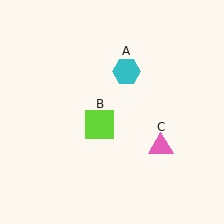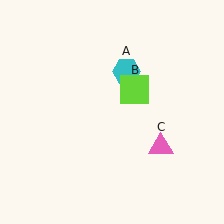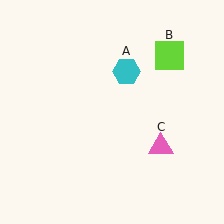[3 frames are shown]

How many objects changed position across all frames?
1 object changed position: lime square (object B).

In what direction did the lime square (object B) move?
The lime square (object B) moved up and to the right.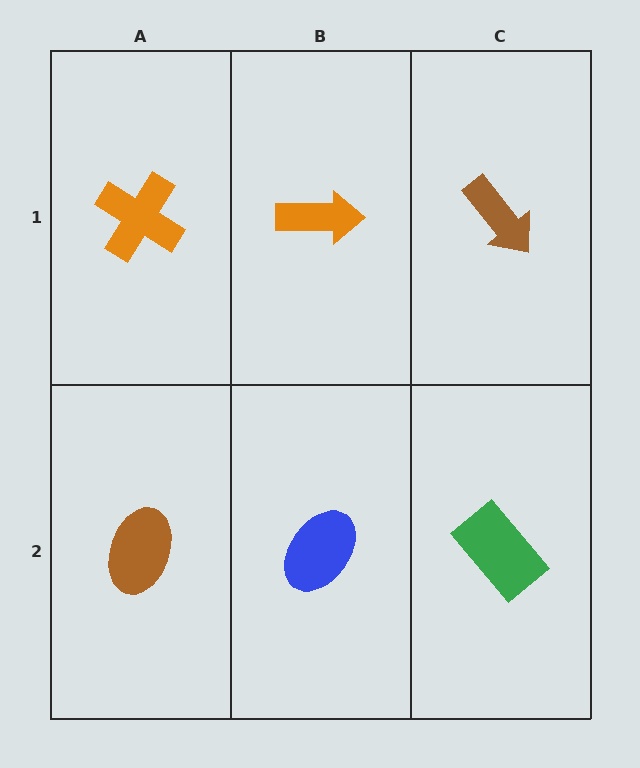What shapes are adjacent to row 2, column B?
An orange arrow (row 1, column B), a brown ellipse (row 2, column A), a green rectangle (row 2, column C).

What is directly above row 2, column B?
An orange arrow.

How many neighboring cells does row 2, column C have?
2.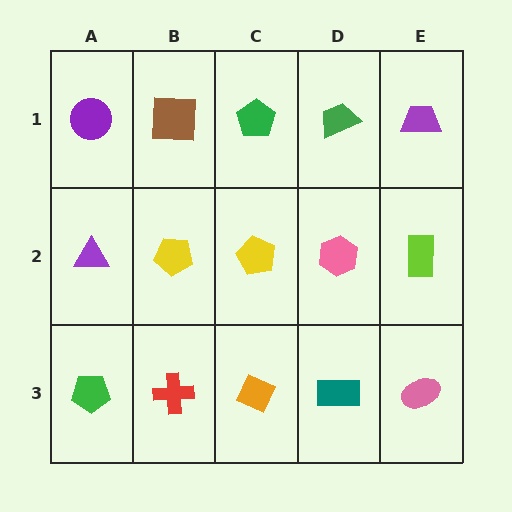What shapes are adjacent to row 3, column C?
A yellow pentagon (row 2, column C), a red cross (row 3, column B), a teal rectangle (row 3, column D).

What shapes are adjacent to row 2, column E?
A purple trapezoid (row 1, column E), a pink ellipse (row 3, column E), a pink hexagon (row 2, column D).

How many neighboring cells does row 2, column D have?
4.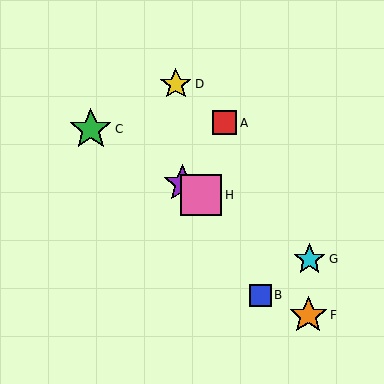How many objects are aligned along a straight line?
4 objects (C, E, G, H) are aligned along a straight line.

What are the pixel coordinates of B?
Object B is at (260, 295).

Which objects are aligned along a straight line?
Objects C, E, G, H are aligned along a straight line.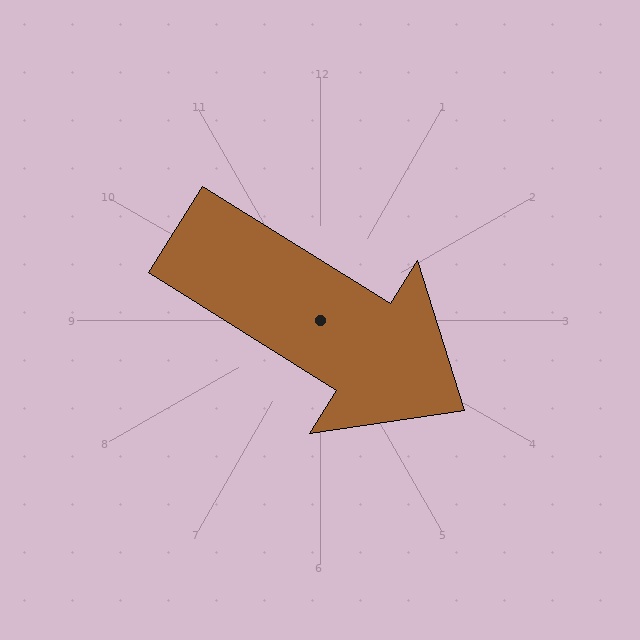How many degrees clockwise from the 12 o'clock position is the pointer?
Approximately 122 degrees.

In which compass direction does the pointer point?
Southeast.